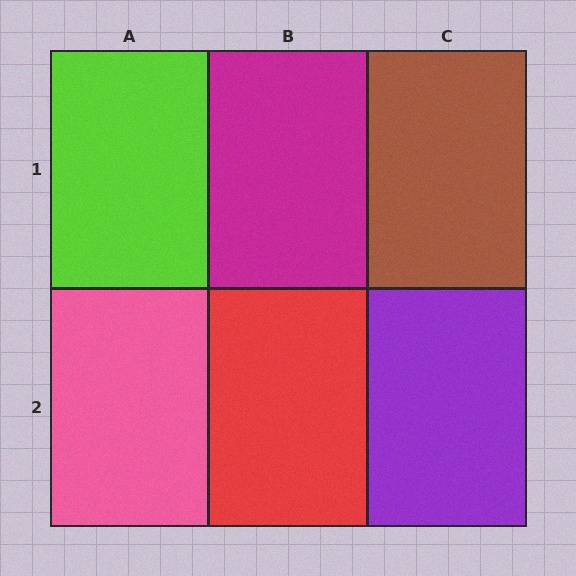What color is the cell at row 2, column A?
Pink.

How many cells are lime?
1 cell is lime.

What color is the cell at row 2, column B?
Red.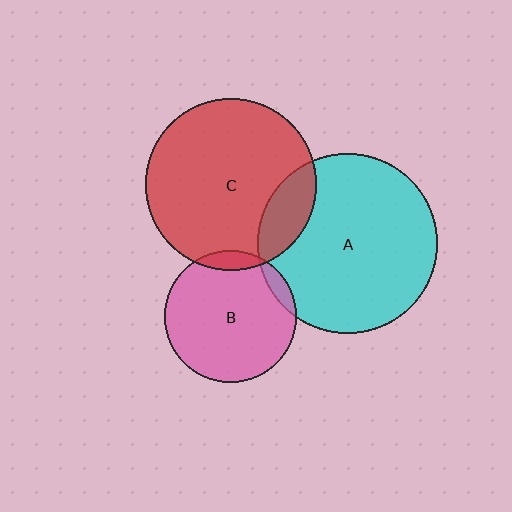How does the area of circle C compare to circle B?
Approximately 1.7 times.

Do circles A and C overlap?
Yes.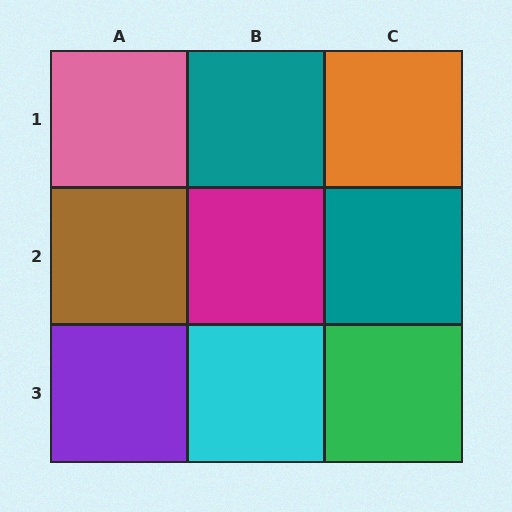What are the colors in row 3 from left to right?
Purple, cyan, green.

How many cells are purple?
1 cell is purple.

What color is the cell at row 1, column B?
Teal.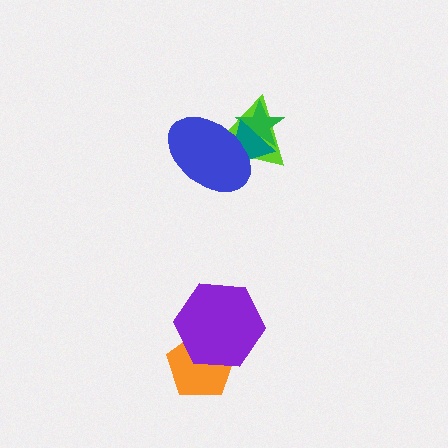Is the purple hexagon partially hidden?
No, no other shape covers it.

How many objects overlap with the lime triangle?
3 objects overlap with the lime triangle.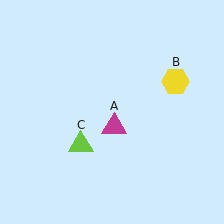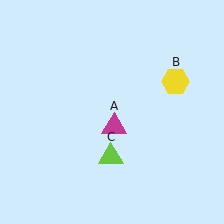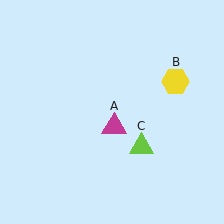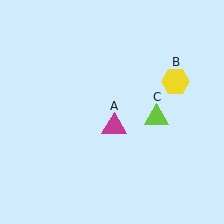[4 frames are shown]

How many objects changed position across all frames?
1 object changed position: lime triangle (object C).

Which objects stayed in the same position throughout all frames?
Magenta triangle (object A) and yellow hexagon (object B) remained stationary.